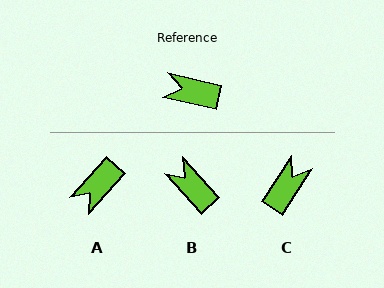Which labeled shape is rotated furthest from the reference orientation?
C, about 110 degrees away.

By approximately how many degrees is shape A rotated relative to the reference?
Approximately 61 degrees counter-clockwise.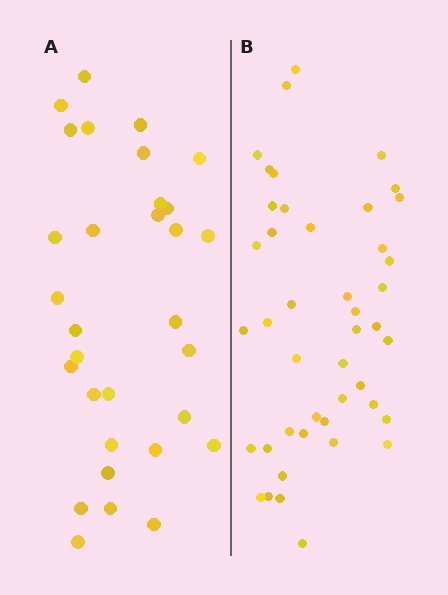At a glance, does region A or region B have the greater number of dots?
Region B (the right region) has more dots.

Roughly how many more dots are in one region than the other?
Region B has approximately 15 more dots than region A.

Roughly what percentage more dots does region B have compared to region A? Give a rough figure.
About 40% more.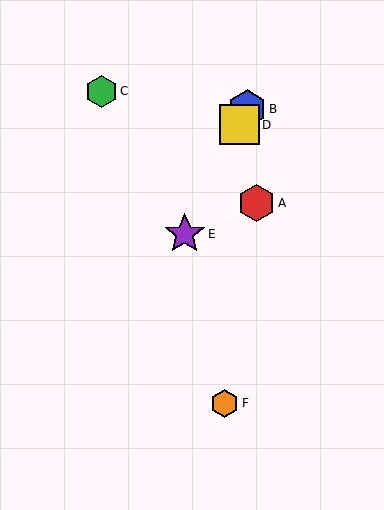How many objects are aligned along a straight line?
3 objects (B, D, E) are aligned along a straight line.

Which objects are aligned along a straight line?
Objects B, D, E are aligned along a straight line.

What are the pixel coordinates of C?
Object C is at (101, 91).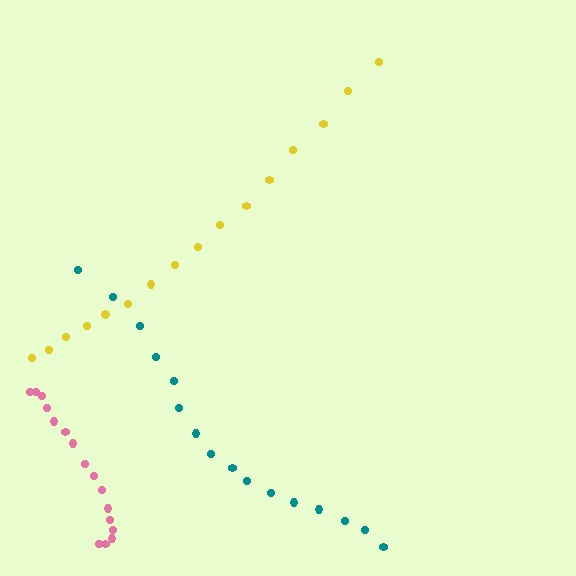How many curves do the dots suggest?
There are 3 distinct paths.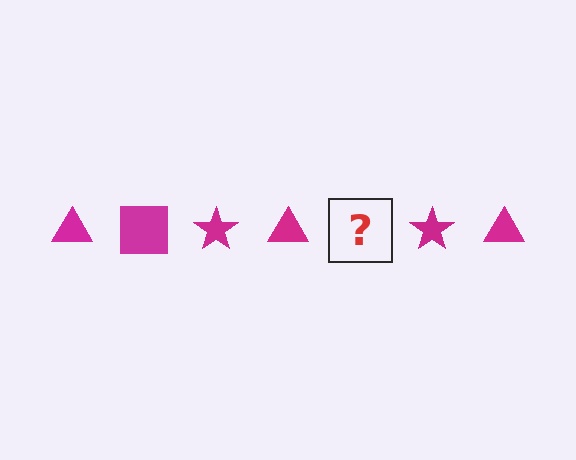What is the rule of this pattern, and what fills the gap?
The rule is that the pattern cycles through triangle, square, star shapes in magenta. The gap should be filled with a magenta square.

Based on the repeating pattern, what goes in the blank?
The blank should be a magenta square.